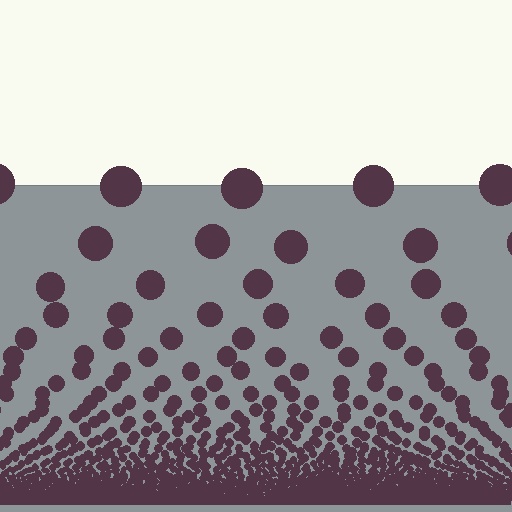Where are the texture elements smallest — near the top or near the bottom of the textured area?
Near the bottom.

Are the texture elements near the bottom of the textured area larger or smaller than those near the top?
Smaller. The gradient is inverted — elements near the bottom are smaller and denser.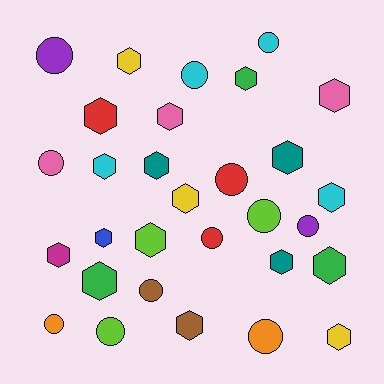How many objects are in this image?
There are 30 objects.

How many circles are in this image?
There are 12 circles.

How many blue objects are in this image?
There is 1 blue object.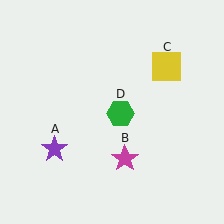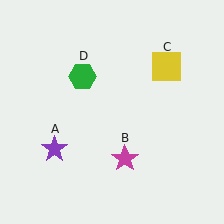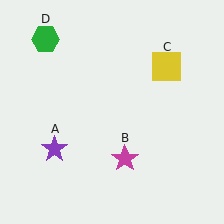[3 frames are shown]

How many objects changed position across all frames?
1 object changed position: green hexagon (object D).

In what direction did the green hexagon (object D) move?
The green hexagon (object D) moved up and to the left.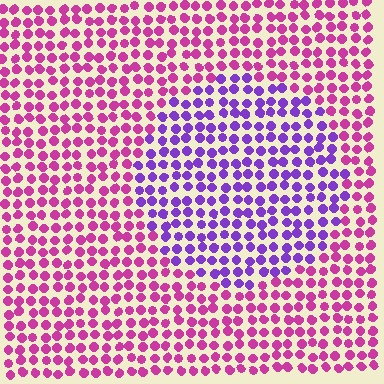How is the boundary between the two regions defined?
The boundary is defined purely by a slight shift in hue (about 48 degrees). Spacing, size, and orientation are identical on both sides.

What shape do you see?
I see a circle.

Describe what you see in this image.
The image is filled with small magenta elements in a uniform arrangement. A circle-shaped region is visible where the elements are tinted to a slightly different hue, forming a subtle color boundary.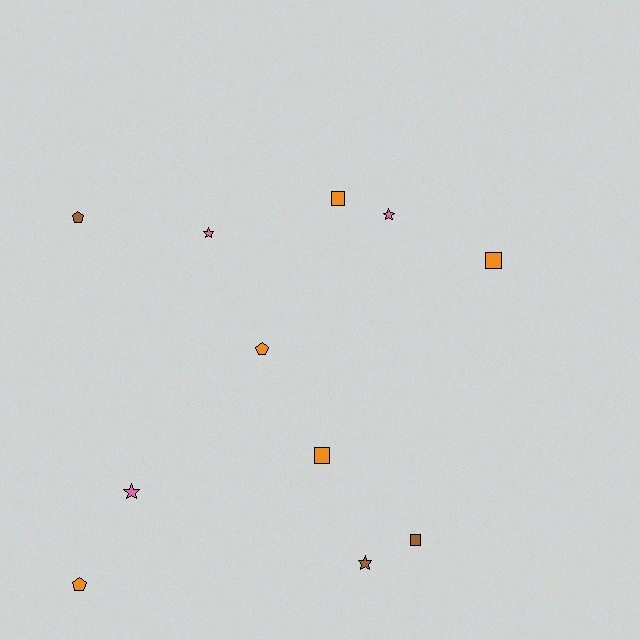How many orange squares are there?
There are 3 orange squares.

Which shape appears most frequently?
Square, with 4 objects.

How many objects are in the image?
There are 11 objects.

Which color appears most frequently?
Orange, with 5 objects.